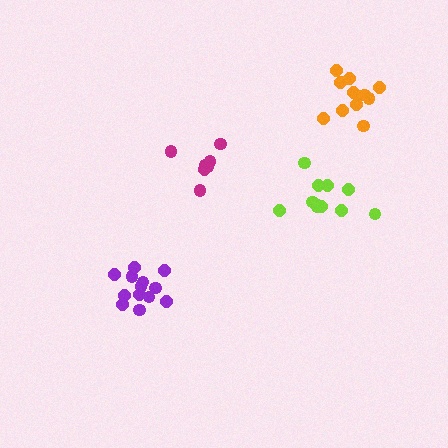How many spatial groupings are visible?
There are 4 spatial groupings.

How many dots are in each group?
Group 1: 12 dots, Group 2: 7 dots, Group 3: 13 dots, Group 4: 11 dots (43 total).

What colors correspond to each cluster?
The clusters are colored: orange, magenta, purple, lime.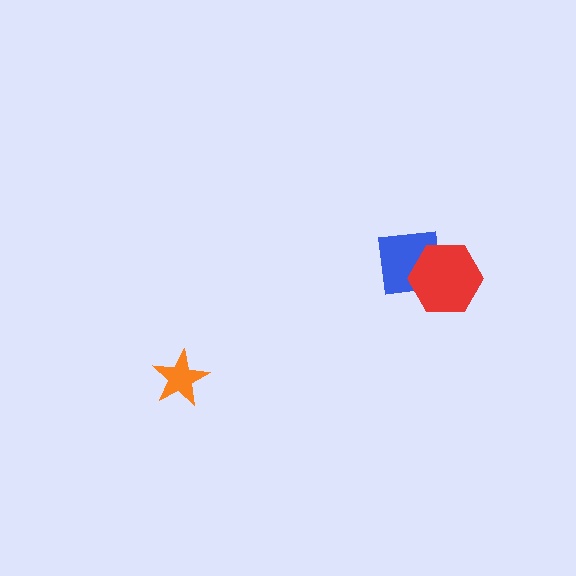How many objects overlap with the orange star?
0 objects overlap with the orange star.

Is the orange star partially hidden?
No, no other shape covers it.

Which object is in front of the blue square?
The red hexagon is in front of the blue square.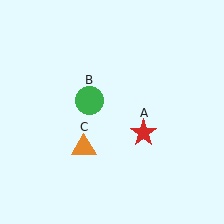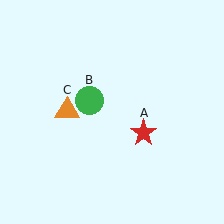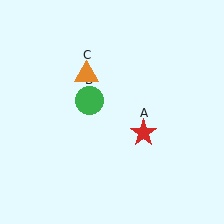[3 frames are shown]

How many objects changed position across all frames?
1 object changed position: orange triangle (object C).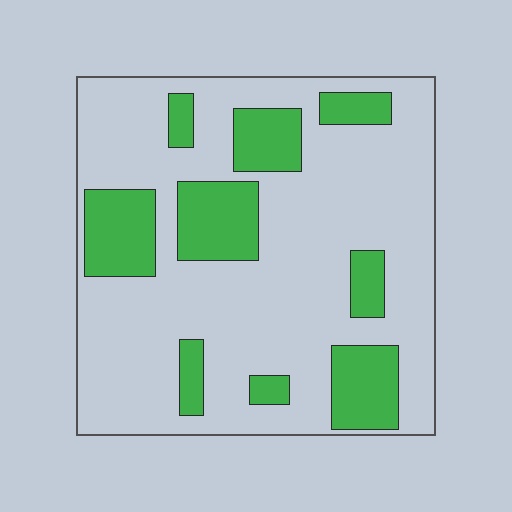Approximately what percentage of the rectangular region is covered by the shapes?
Approximately 25%.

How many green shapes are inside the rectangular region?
9.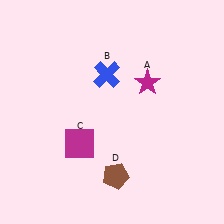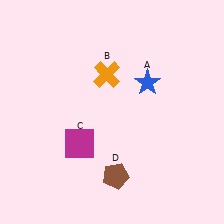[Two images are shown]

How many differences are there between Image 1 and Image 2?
There are 2 differences between the two images.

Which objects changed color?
A changed from magenta to blue. B changed from blue to orange.